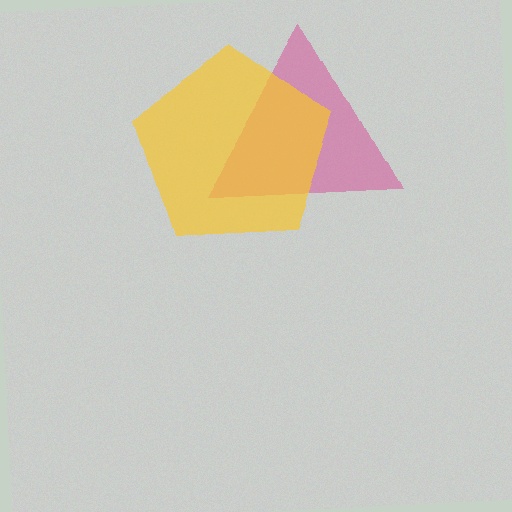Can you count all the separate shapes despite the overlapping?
Yes, there are 2 separate shapes.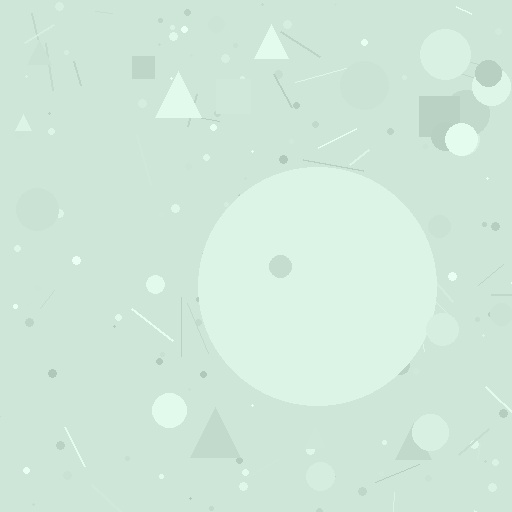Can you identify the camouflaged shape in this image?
The camouflaged shape is a circle.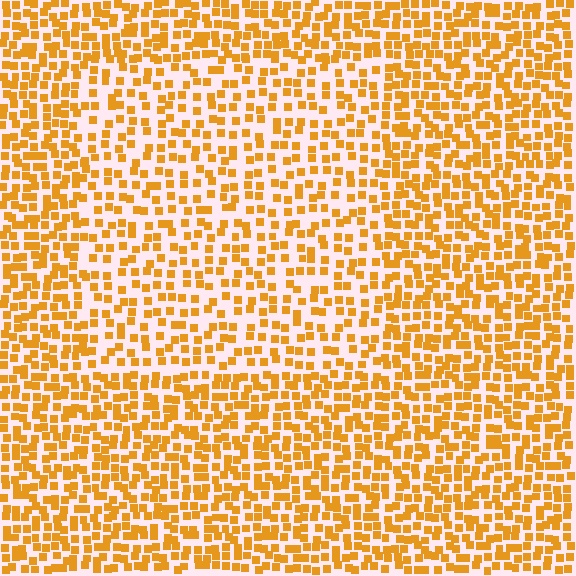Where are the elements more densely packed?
The elements are more densely packed outside the rectangle boundary.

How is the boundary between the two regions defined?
The boundary is defined by a change in element density (approximately 1.6x ratio). All elements are the same color, size, and shape.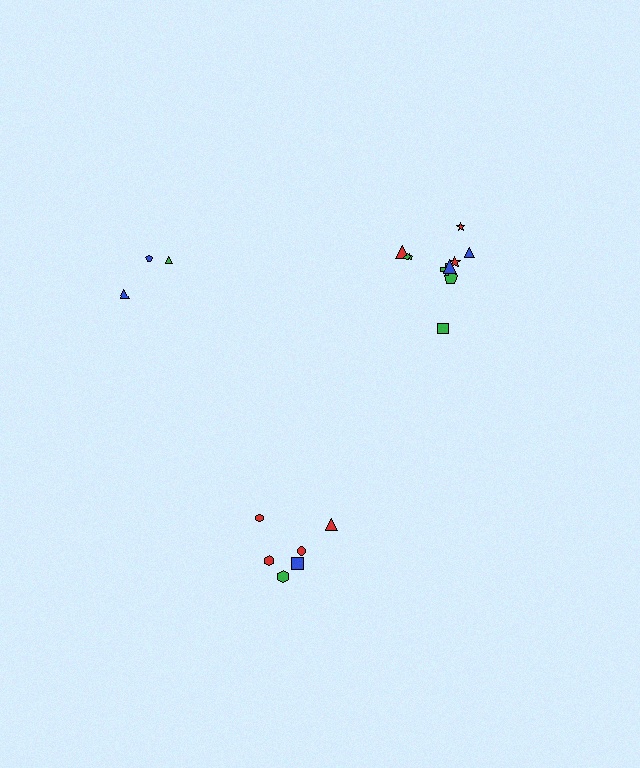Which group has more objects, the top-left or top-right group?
The top-right group.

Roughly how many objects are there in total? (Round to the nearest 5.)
Roughly 20 objects in total.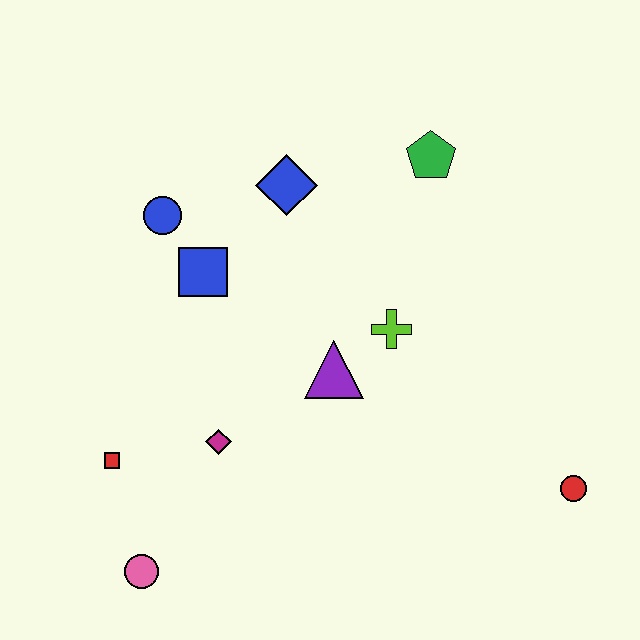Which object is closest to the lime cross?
The purple triangle is closest to the lime cross.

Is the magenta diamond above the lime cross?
No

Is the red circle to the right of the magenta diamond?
Yes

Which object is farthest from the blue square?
The red circle is farthest from the blue square.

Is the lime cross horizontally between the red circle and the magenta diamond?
Yes